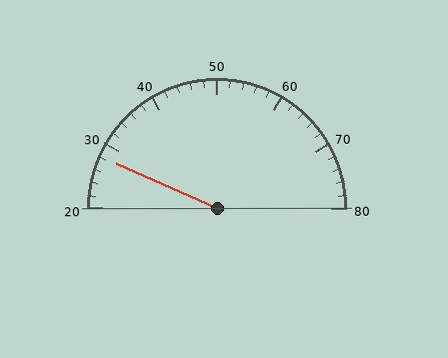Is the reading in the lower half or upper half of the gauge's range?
The reading is in the lower half of the range (20 to 80).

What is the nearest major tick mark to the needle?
The nearest major tick mark is 30.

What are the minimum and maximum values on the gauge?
The gauge ranges from 20 to 80.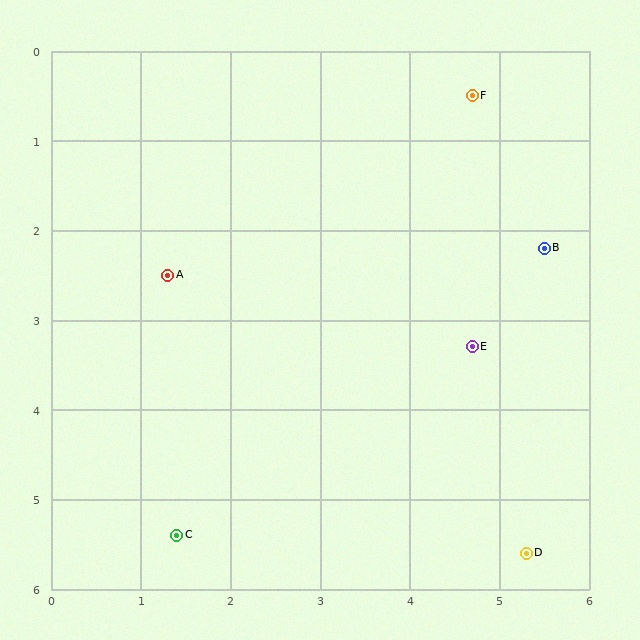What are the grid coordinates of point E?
Point E is at approximately (4.7, 3.3).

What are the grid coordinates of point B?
Point B is at approximately (5.5, 2.2).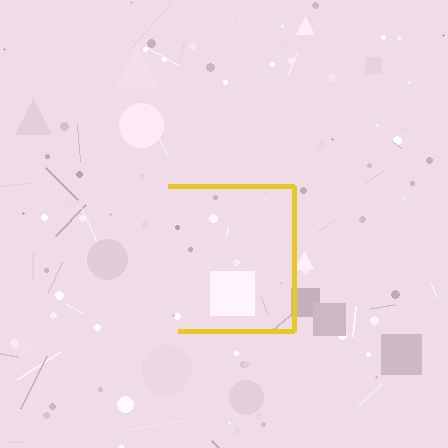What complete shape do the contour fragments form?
The contour fragments form a square.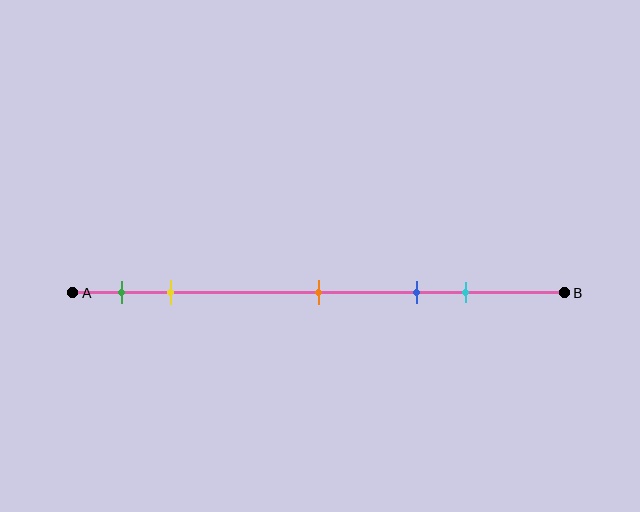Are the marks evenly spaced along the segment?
No, the marks are not evenly spaced.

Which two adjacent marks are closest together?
The green and yellow marks are the closest adjacent pair.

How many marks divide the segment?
There are 5 marks dividing the segment.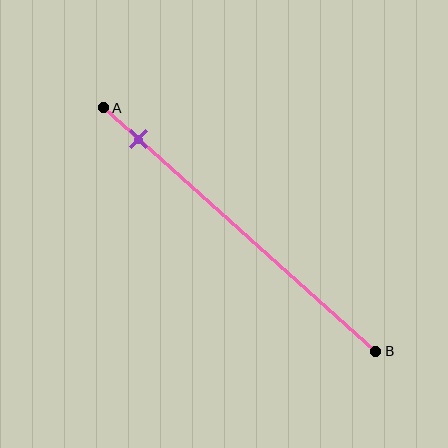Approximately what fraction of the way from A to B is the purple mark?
The purple mark is approximately 15% of the way from A to B.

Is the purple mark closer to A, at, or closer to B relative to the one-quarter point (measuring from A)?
The purple mark is closer to point A than the one-quarter point of segment AB.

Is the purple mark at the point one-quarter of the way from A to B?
No, the mark is at about 15% from A, not at the 25% one-quarter point.